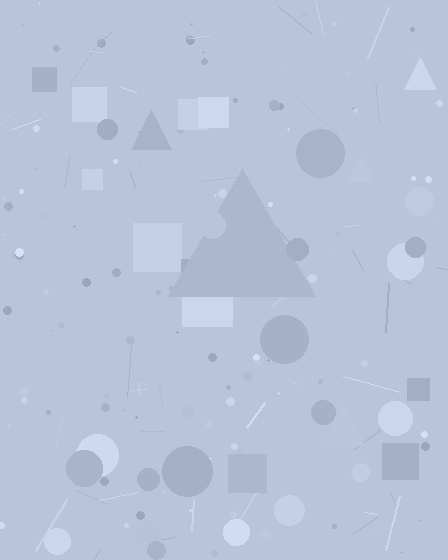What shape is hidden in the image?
A triangle is hidden in the image.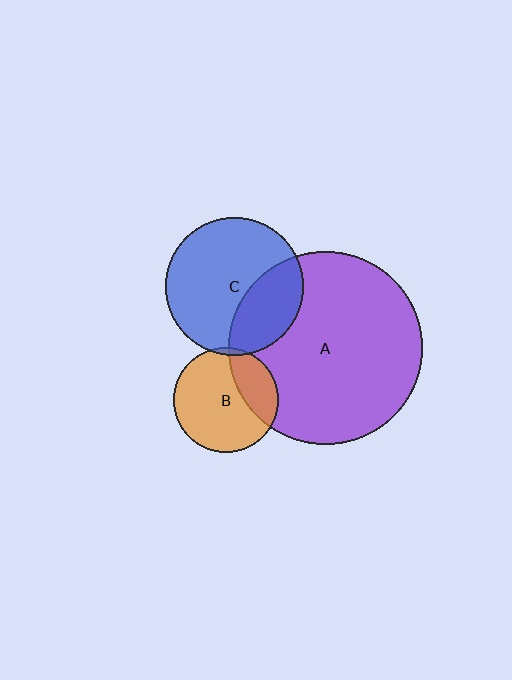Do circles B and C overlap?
Yes.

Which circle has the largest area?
Circle A (purple).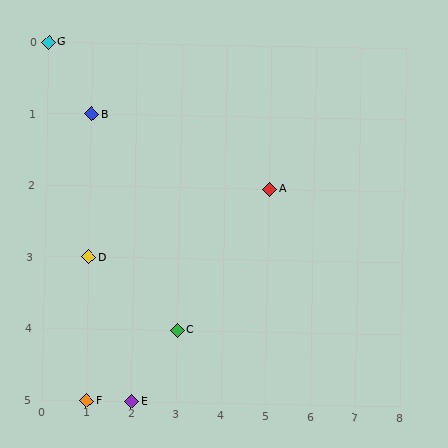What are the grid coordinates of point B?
Point B is at grid coordinates (1, 1).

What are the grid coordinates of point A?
Point A is at grid coordinates (5, 2).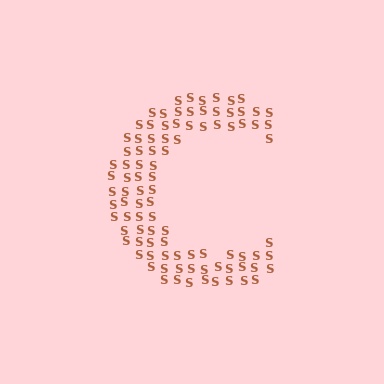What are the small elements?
The small elements are letter S's.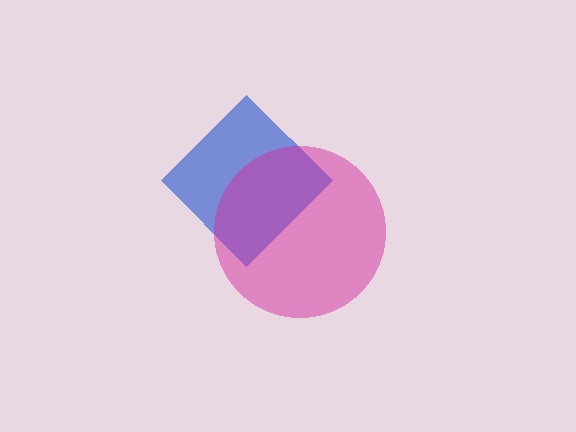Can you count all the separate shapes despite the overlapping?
Yes, there are 2 separate shapes.